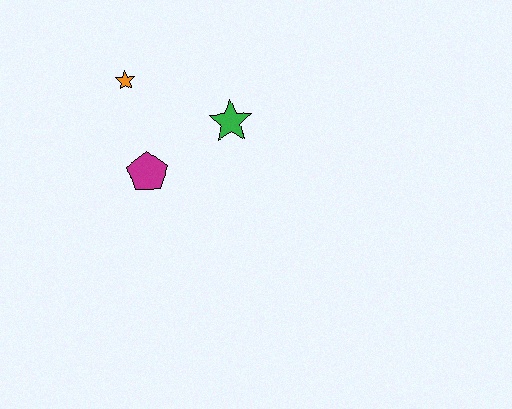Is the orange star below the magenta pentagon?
No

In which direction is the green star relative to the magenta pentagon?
The green star is to the right of the magenta pentagon.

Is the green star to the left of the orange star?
No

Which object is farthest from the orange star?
The green star is farthest from the orange star.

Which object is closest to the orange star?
The magenta pentagon is closest to the orange star.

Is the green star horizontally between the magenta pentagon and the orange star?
No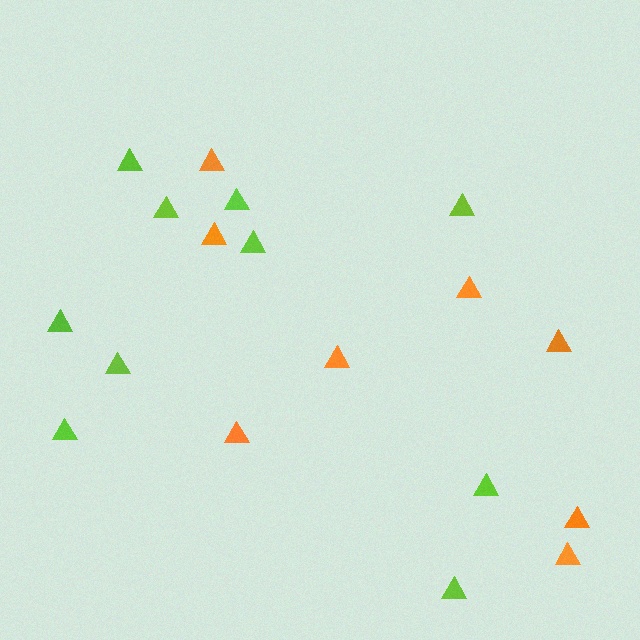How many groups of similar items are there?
There are 2 groups: one group of orange triangles (8) and one group of lime triangles (10).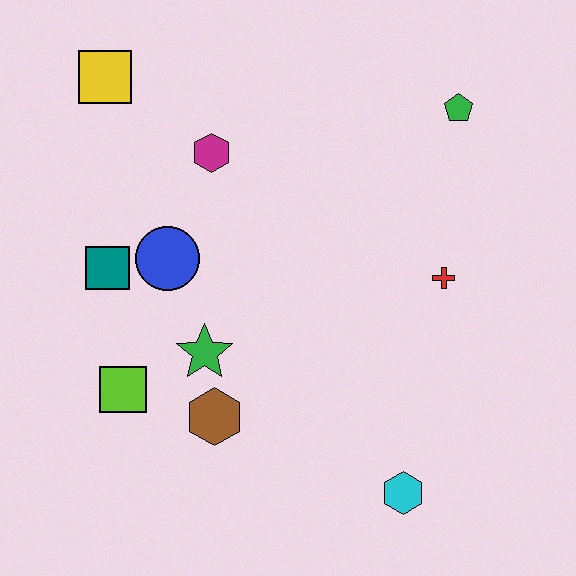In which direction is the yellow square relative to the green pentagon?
The yellow square is to the left of the green pentagon.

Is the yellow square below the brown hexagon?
No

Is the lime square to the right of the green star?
No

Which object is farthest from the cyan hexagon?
The yellow square is farthest from the cyan hexagon.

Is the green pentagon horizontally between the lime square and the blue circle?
No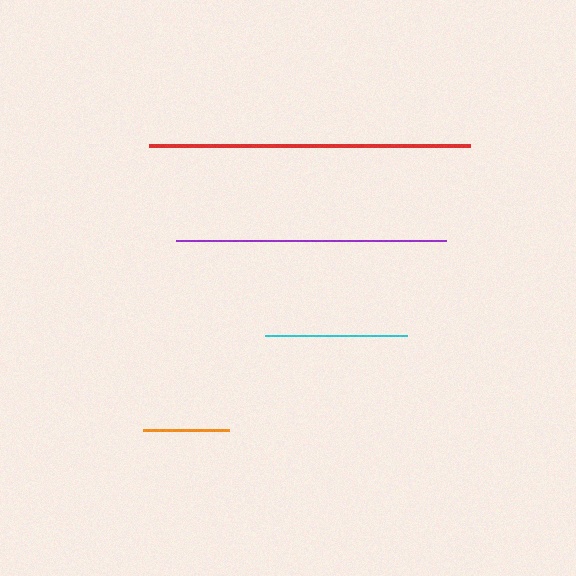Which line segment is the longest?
The red line is the longest at approximately 321 pixels.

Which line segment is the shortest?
The orange line is the shortest at approximately 87 pixels.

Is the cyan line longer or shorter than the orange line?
The cyan line is longer than the orange line.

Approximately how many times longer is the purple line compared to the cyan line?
The purple line is approximately 1.9 times the length of the cyan line.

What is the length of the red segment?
The red segment is approximately 321 pixels long.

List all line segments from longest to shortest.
From longest to shortest: red, purple, cyan, orange.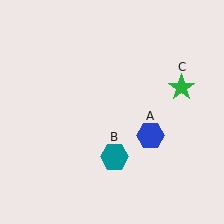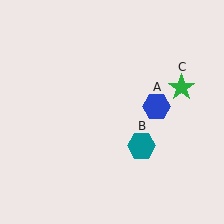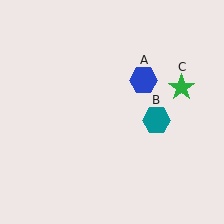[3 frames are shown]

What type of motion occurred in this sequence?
The blue hexagon (object A), teal hexagon (object B) rotated counterclockwise around the center of the scene.